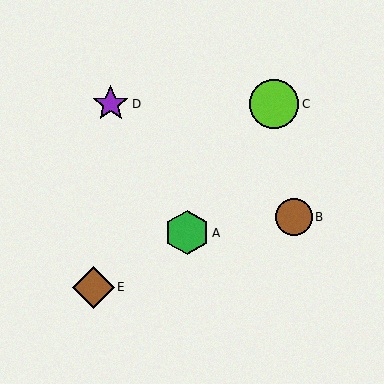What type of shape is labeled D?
Shape D is a purple star.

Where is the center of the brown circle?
The center of the brown circle is at (294, 217).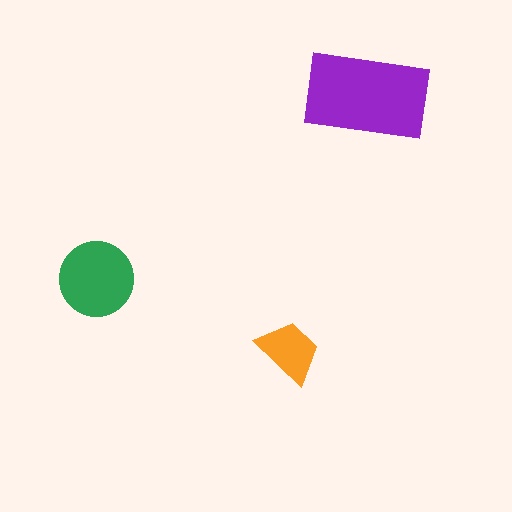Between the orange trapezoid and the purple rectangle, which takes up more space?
The purple rectangle.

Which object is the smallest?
The orange trapezoid.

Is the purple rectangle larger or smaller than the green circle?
Larger.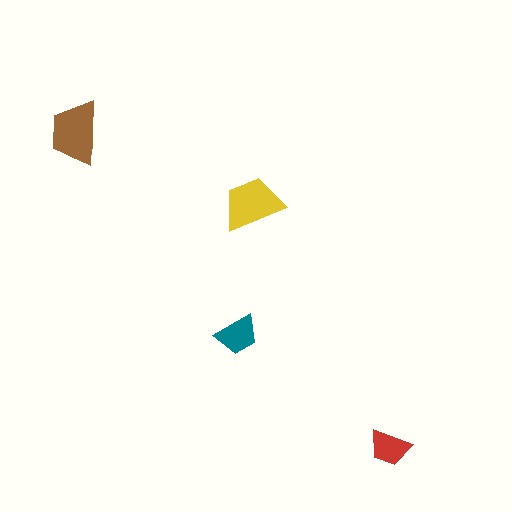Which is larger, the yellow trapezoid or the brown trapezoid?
The brown one.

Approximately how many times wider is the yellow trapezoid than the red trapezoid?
About 1.5 times wider.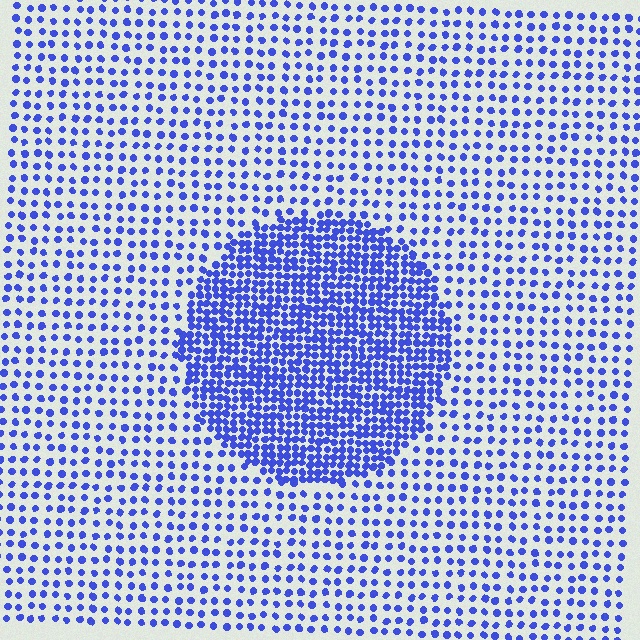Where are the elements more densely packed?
The elements are more densely packed inside the circle boundary.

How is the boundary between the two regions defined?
The boundary is defined by a change in element density (approximately 2.5x ratio). All elements are the same color, size, and shape.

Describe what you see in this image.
The image contains small blue elements arranged at two different densities. A circle-shaped region is visible where the elements are more densely packed than the surrounding area.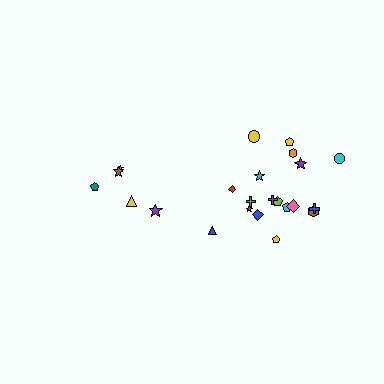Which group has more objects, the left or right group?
The right group.